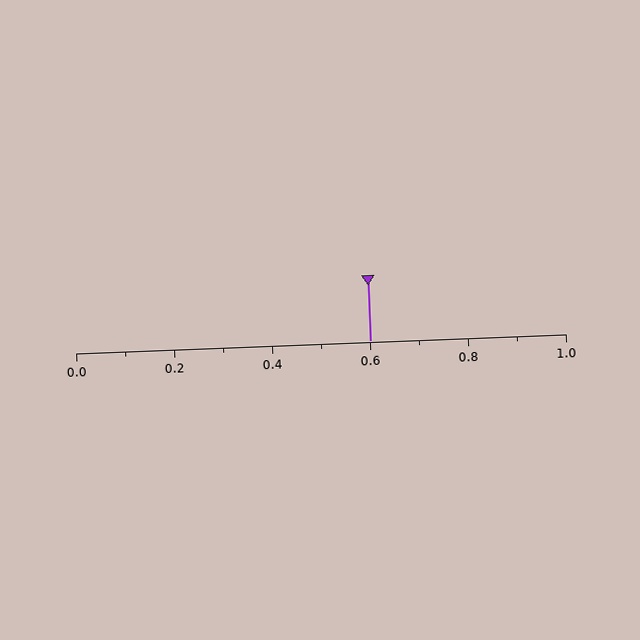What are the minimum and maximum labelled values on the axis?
The axis runs from 0.0 to 1.0.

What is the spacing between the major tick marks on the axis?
The major ticks are spaced 0.2 apart.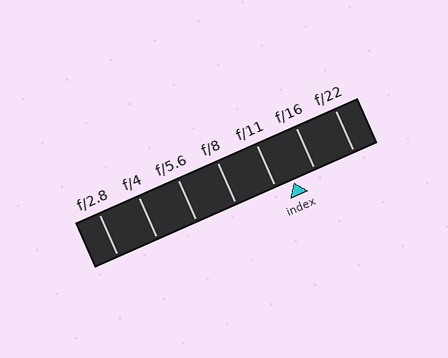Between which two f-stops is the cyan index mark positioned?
The index mark is between f/11 and f/16.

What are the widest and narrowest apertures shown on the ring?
The widest aperture shown is f/2.8 and the narrowest is f/22.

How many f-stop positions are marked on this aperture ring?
There are 7 f-stop positions marked.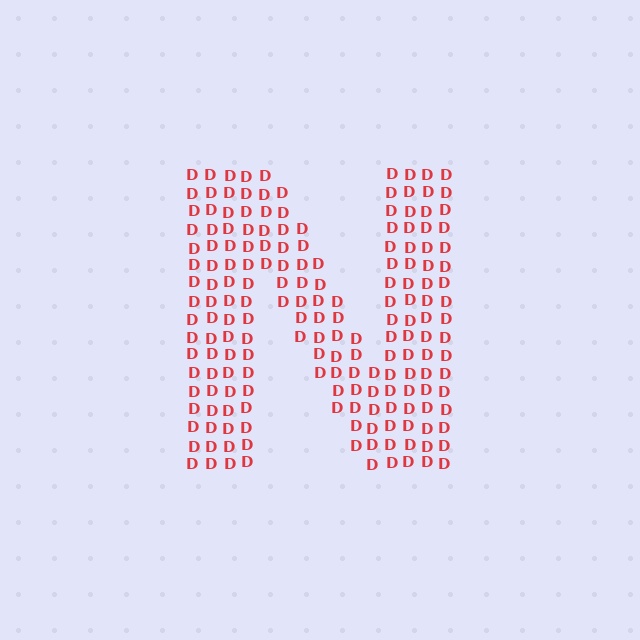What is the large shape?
The large shape is the letter N.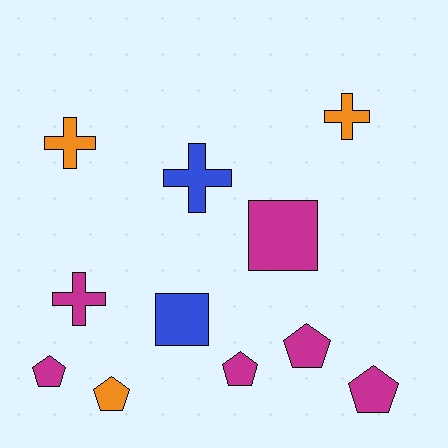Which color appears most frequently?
Magenta, with 6 objects.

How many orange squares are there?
There are no orange squares.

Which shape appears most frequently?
Pentagon, with 5 objects.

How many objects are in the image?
There are 11 objects.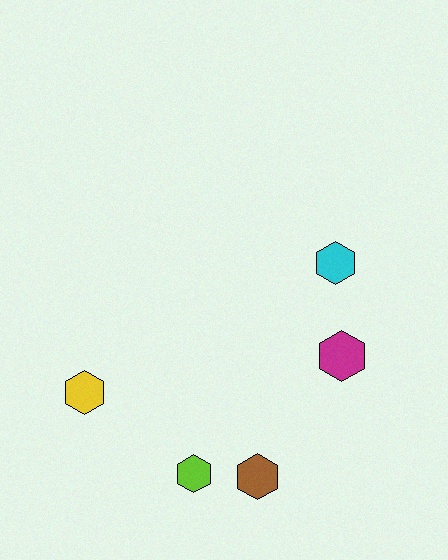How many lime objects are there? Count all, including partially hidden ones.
There is 1 lime object.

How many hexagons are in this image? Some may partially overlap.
There are 5 hexagons.